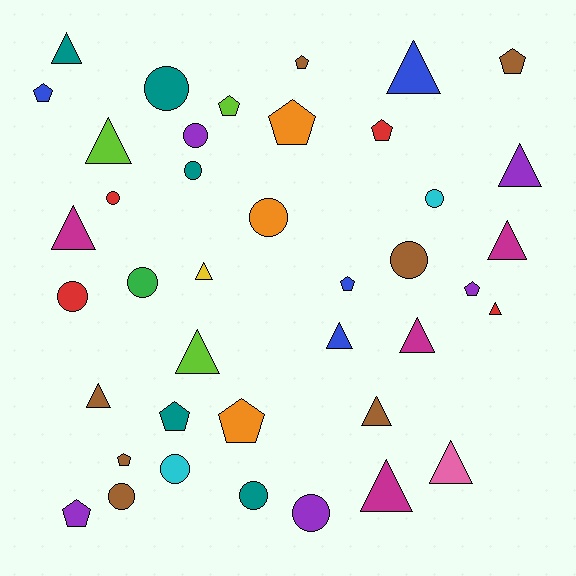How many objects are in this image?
There are 40 objects.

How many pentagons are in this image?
There are 12 pentagons.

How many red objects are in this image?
There are 4 red objects.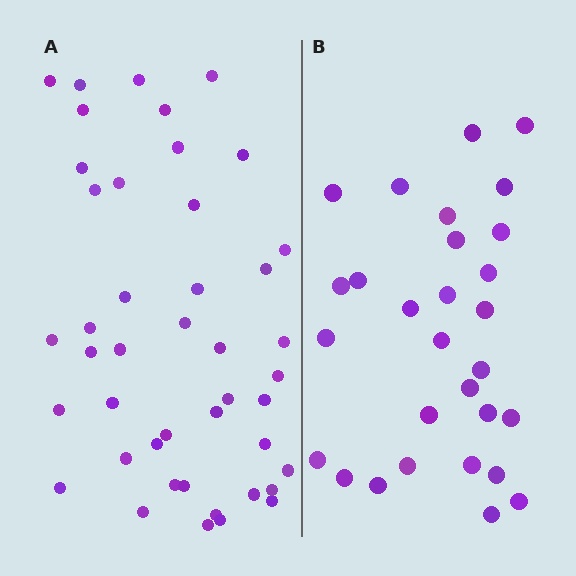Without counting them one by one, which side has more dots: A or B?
Region A (the left region) has more dots.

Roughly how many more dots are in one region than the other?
Region A has approximately 15 more dots than region B.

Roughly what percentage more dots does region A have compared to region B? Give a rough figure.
About 50% more.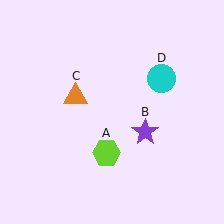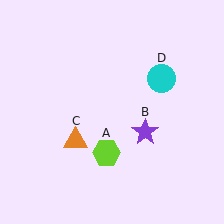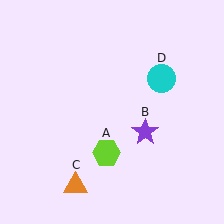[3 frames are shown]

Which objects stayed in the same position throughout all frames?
Lime hexagon (object A) and purple star (object B) and cyan circle (object D) remained stationary.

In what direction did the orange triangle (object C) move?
The orange triangle (object C) moved down.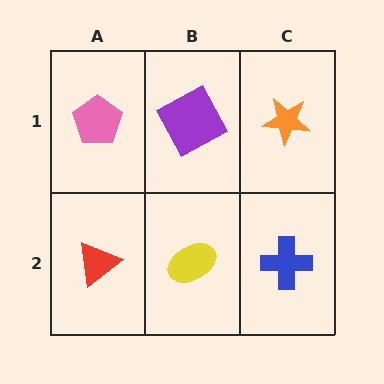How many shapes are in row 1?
3 shapes.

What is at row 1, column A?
A pink pentagon.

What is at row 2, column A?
A red triangle.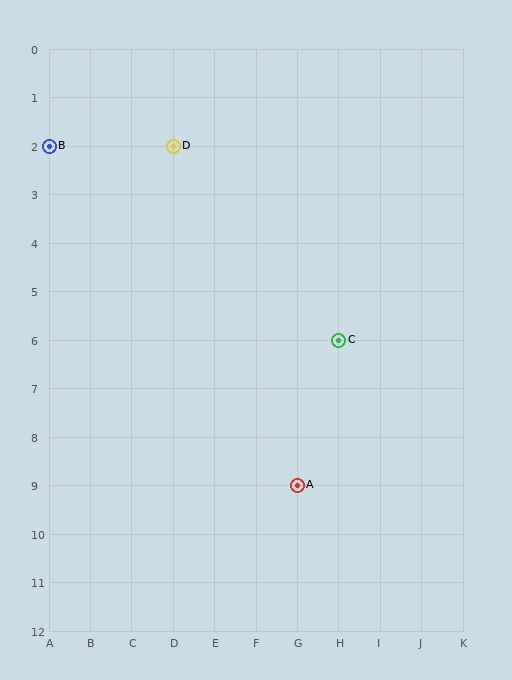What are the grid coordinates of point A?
Point A is at grid coordinates (G, 9).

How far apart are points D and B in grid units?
Points D and B are 3 columns apart.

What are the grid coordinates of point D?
Point D is at grid coordinates (D, 2).